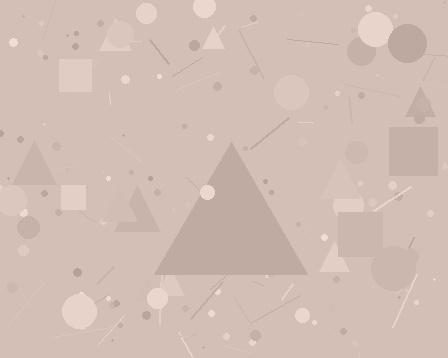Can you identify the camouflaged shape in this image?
The camouflaged shape is a triangle.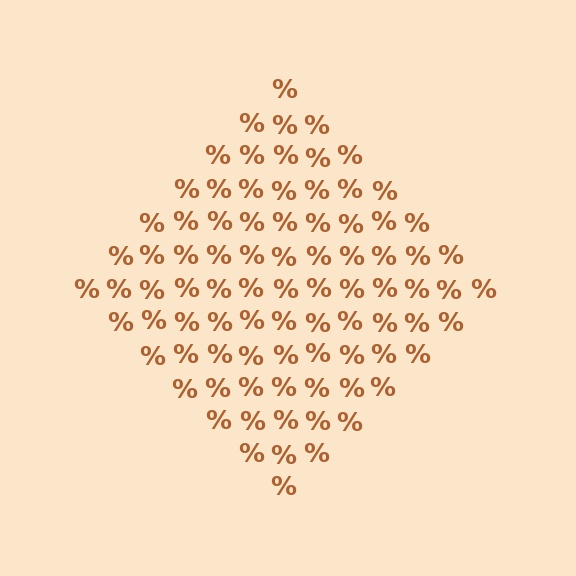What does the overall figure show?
The overall figure shows a diamond.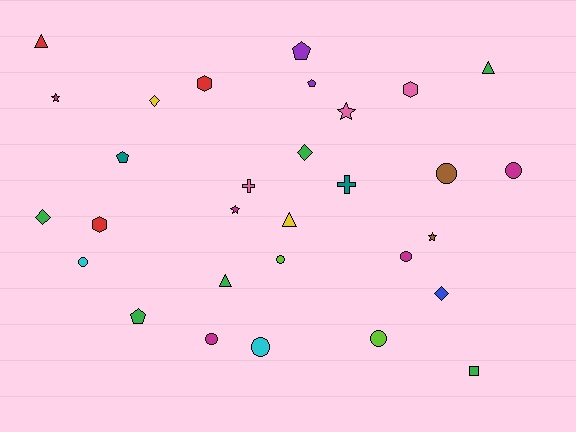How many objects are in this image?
There are 30 objects.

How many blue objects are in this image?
There is 1 blue object.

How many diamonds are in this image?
There are 4 diamonds.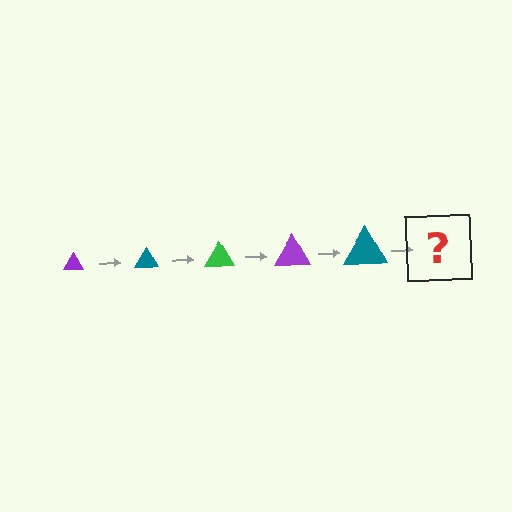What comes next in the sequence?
The next element should be a green triangle, larger than the previous one.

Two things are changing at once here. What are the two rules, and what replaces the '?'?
The two rules are that the triangle grows larger each step and the color cycles through purple, teal, and green. The '?' should be a green triangle, larger than the previous one.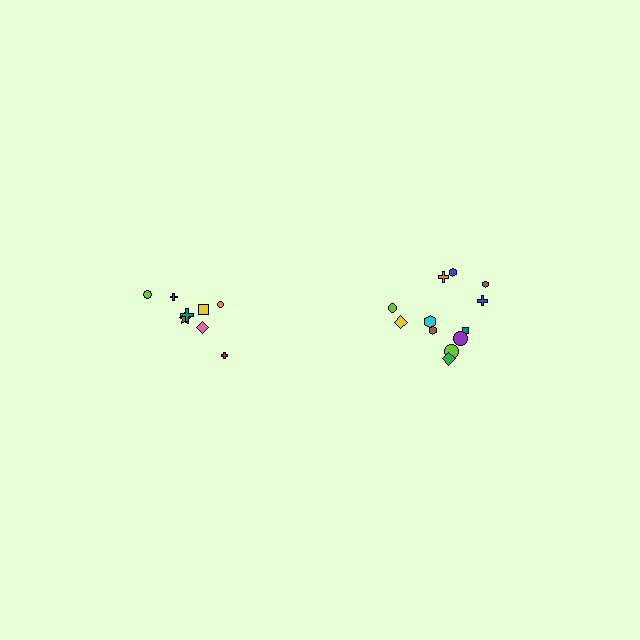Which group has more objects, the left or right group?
The right group.